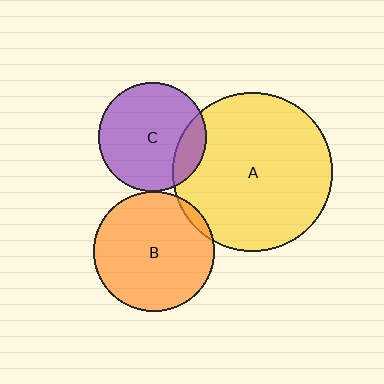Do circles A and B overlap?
Yes.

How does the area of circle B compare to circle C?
Approximately 1.2 times.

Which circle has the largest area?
Circle A (yellow).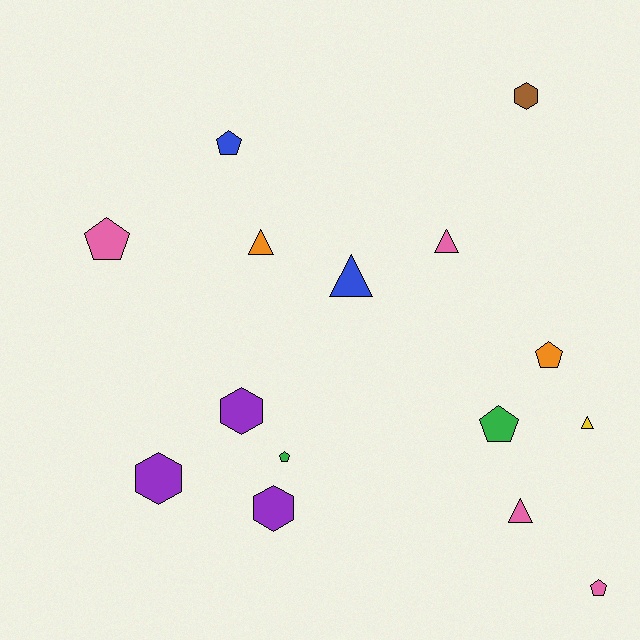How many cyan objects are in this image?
There are no cyan objects.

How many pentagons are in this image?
There are 6 pentagons.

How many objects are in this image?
There are 15 objects.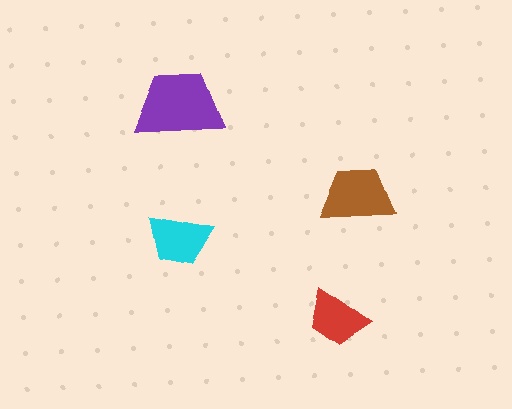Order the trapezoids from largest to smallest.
the purple one, the brown one, the cyan one, the red one.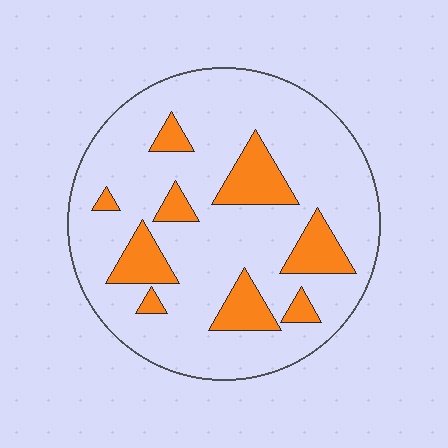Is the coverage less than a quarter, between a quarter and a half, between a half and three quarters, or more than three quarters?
Less than a quarter.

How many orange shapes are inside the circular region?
9.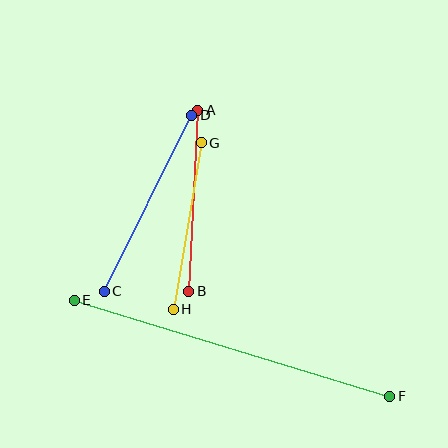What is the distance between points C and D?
The distance is approximately 197 pixels.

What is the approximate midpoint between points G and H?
The midpoint is at approximately (187, 226) pixels.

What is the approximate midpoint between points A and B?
The midpoint is at approximately (193, 201) pixels.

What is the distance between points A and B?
The distance is approximately 181 pixels.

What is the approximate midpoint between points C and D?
The midpoint is at approximately (148, 203) pixels.